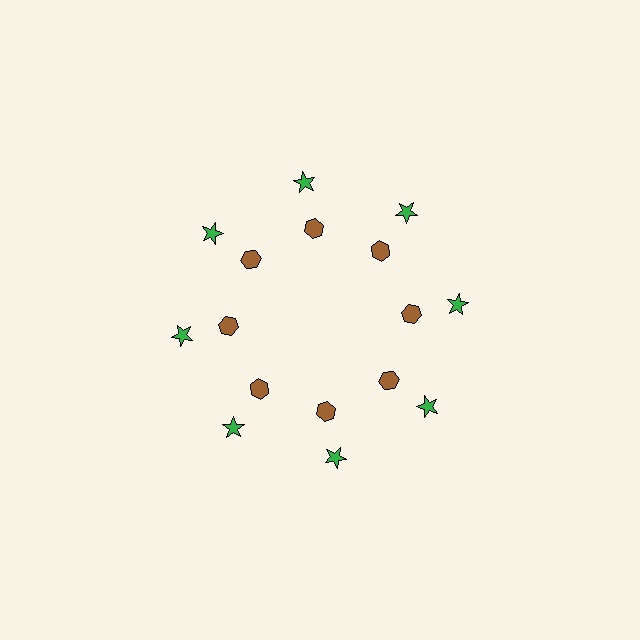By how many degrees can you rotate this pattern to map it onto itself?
The pattern maps onto itself every 45 degrees of rotation.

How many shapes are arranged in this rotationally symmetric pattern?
There are 16 shapes, arranged in 8 groups of 2.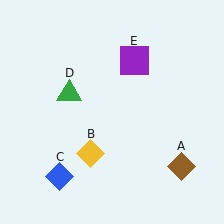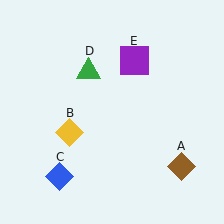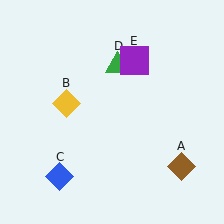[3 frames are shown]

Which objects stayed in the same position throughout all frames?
Brown diamond (object A) and blue diamond (object C) and purple square (object E) remained stationary.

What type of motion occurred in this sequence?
The yellow diamond (object B), green triangle (object D) rotated clockwise around the center of the scene.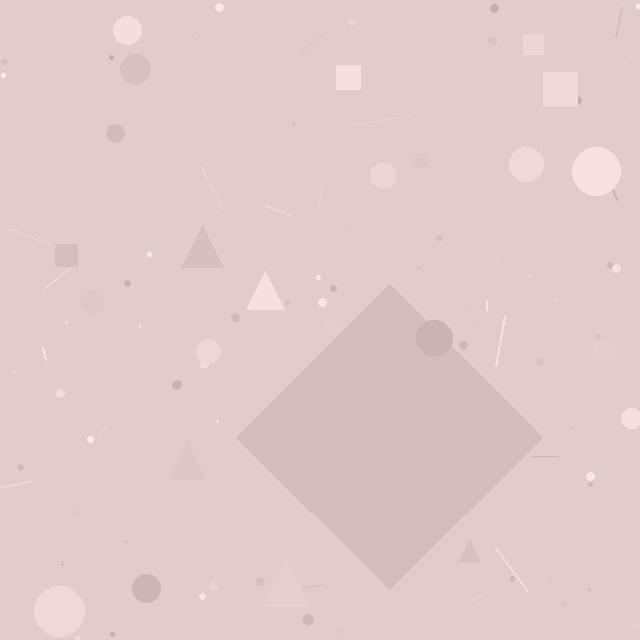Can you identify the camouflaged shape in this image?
The camouflaged shape is a diamond.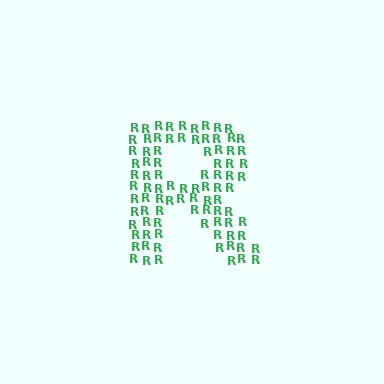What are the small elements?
The small elements are letter R's.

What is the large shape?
The large shape is the letter R.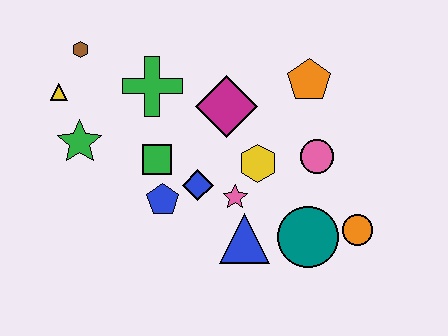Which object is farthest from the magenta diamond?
The orange circle is farthest from the magenta diamond.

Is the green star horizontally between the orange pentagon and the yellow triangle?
Yes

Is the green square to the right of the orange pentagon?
No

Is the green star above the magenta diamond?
No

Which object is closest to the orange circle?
The teal circle is closest to the orange circle.